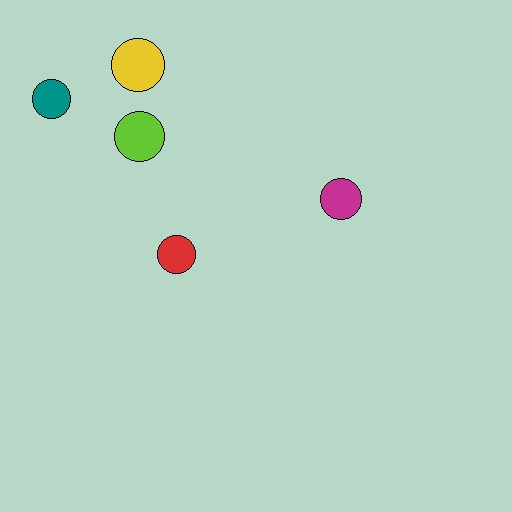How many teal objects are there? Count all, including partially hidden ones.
There is 1 teal object.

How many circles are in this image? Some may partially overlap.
There are 5 circles.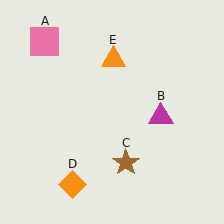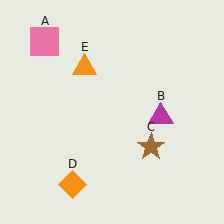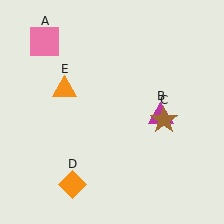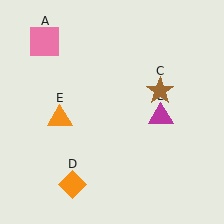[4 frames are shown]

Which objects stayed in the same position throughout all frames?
Pink square (object A) and magenta triangle (object B) and orange diamond (object D) remained stationary.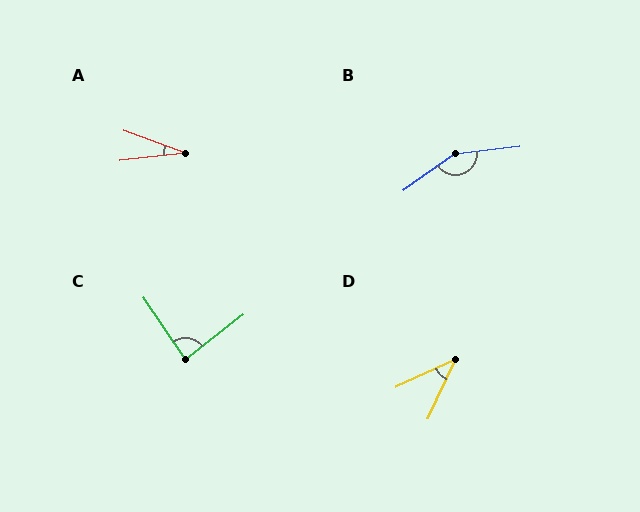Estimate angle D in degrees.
Approximately 40 degrees.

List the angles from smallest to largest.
A (27°), D (40°), C (86°), B (151°).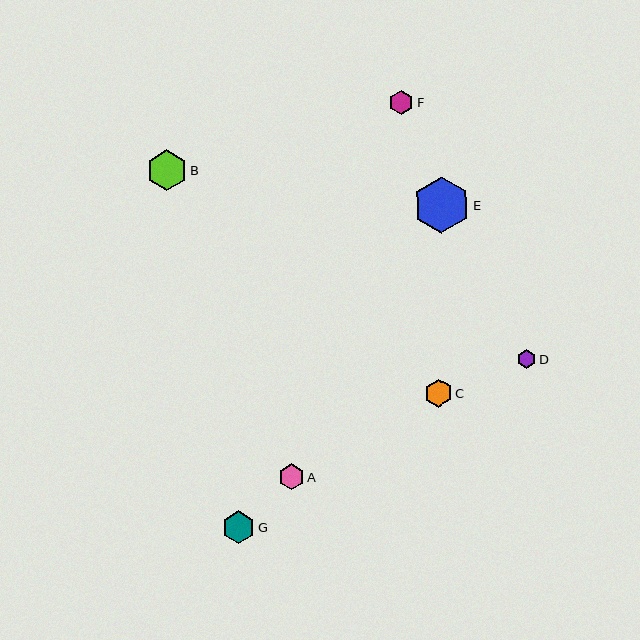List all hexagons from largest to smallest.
From largest to smallest: E, B, G, C, A, F, D.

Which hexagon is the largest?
Hexagon E is the largest with a size of approximately 57 pixels.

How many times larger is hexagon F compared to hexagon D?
Hexagon F is approximately 1.3 times the size of hexagon D.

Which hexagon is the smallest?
Hexagon D is the smallest with a size of approximately 19 pixels.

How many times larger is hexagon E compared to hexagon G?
Hexagon E is approximately 1.7 times the size of hexagon G.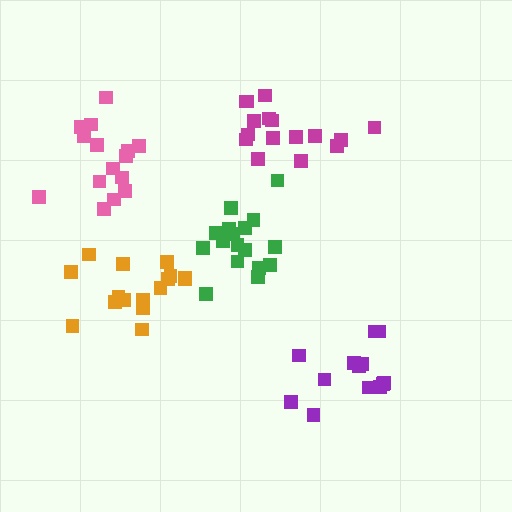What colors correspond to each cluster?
The clusters are colored: green, orange, purple, pink, magenta.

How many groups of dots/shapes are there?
There are 5 groups.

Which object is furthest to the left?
The pink cluster is leftmost.